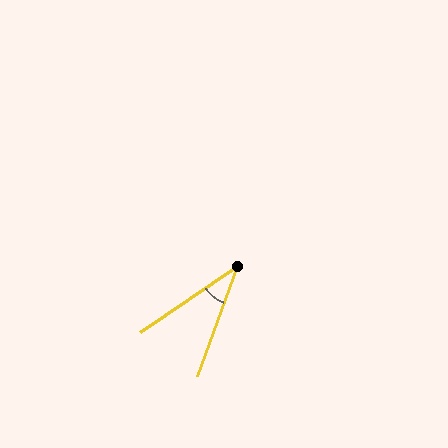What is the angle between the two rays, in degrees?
Approximately 36 degrees.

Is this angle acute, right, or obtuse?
It is acute.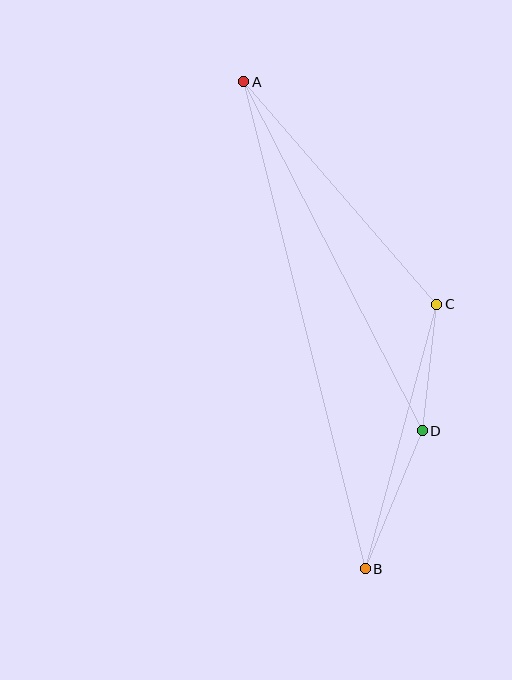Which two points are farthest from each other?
Points A and B are farthest from each other.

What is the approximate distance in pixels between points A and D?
The distance between A and D is approximately 392 pixels.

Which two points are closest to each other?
Points C and D are closest to each other.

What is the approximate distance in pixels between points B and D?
The distance between B and D is approximately 150 pixels.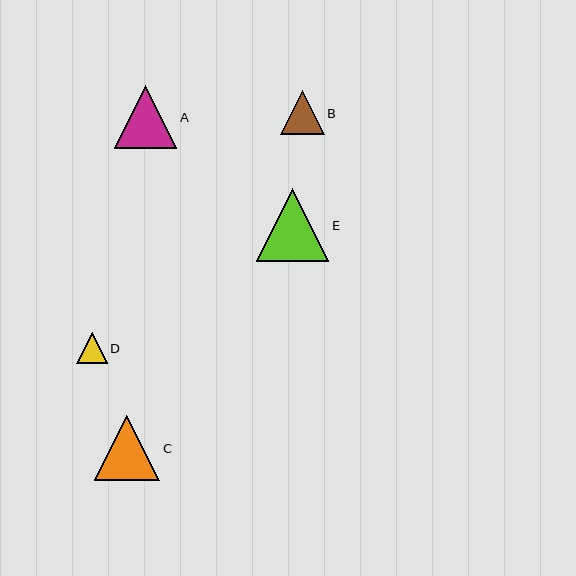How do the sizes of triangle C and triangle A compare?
Triangle C and triangle A are approximately the same size.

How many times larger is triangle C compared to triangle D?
Triangle C is approximately 2.1 times the size of triangle D.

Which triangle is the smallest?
Triangle D is the smallest with a size of approximately 30 pixels.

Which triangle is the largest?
Triangle E is the largest with a size of approximately 72 pixels.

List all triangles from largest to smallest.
From largest to smallest: E, C, A, B, D.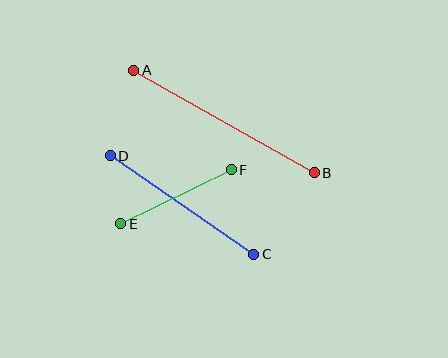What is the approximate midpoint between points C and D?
The midpoint is at approximately (182, 205) pixels.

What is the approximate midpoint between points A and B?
The midpoint is at approximately (224, 122) pixels.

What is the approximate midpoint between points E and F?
The midpoint is at approximately (176, 197) pixels.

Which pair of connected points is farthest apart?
Points A and B are farthest apart.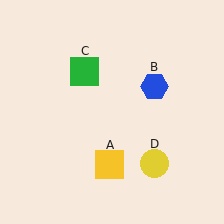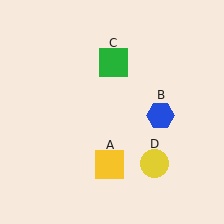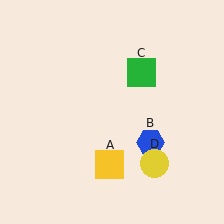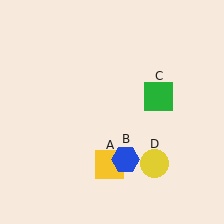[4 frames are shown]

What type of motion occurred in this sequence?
The blue hexagon (object B), green square (object C) rotated clockwise around the center of the scene.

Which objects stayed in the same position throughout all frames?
Yellow square (object A) and yellow circle (object D) remained stationary.